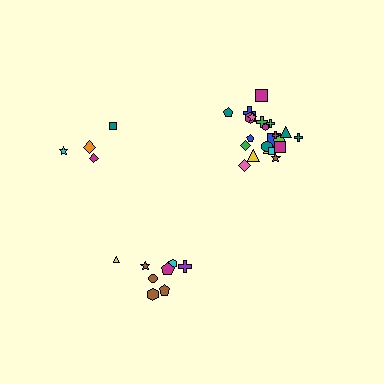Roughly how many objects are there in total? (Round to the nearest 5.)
Roughly 35 objects in total.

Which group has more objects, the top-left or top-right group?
The top-right group.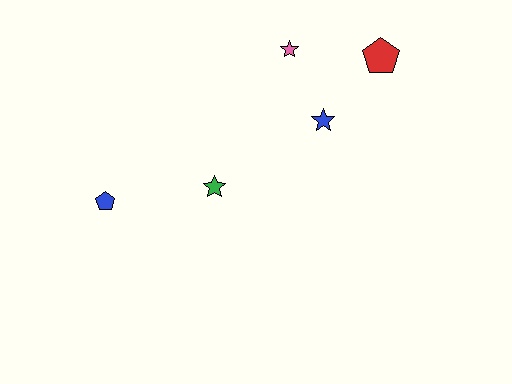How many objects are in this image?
There are 5 objects.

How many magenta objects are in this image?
There are no magenta objects.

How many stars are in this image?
There are 3 stars.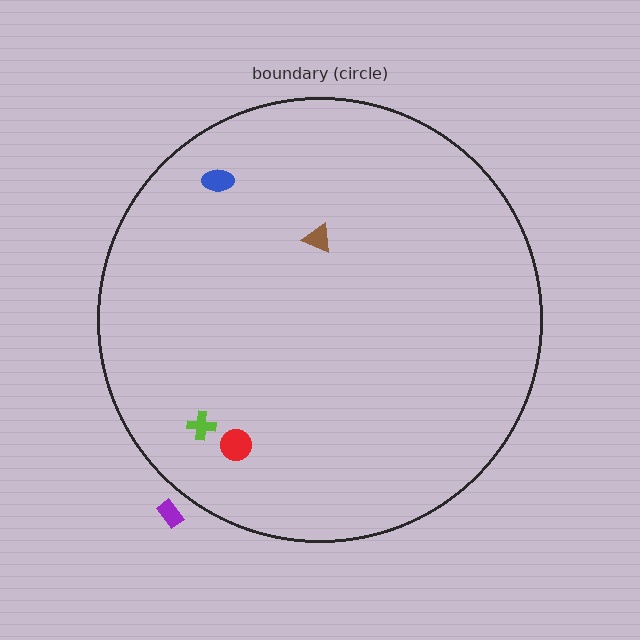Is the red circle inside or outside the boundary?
Inside.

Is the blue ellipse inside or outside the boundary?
Inside.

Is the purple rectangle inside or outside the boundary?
Outside.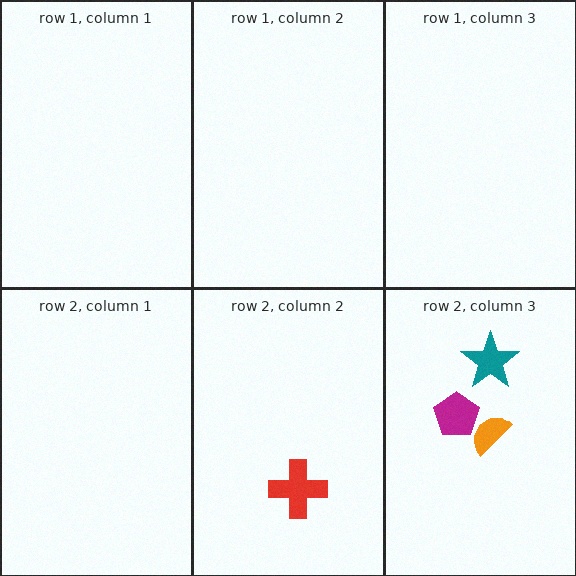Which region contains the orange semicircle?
The row 2, column 3 region.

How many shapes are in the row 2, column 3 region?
3.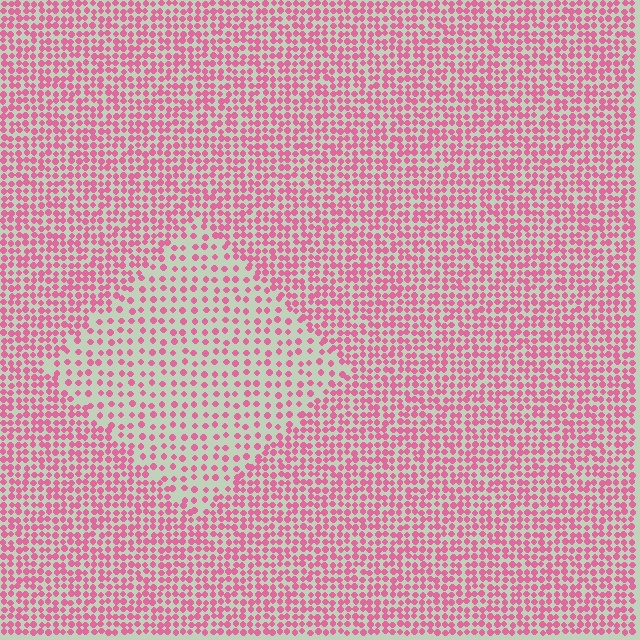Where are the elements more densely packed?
The elements are more densely packed outside the diamond boundary.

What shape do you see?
I see a diamond.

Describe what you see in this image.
The image contains small pink elements arranged at two different densities. A diamond-shaped region is visible where the elements are less densely packed than the surrounding area.